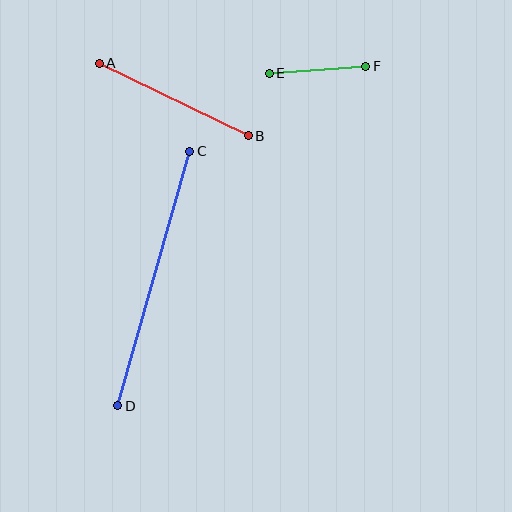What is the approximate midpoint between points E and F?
The midpoint is at approximately (317, 70) pixels.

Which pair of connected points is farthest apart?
Points C and D are farthest apart.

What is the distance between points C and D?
The distance is approximately 264 pixels.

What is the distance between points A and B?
The distance is approximately 166 pixels.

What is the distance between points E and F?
The distance is approximately 97 pixels.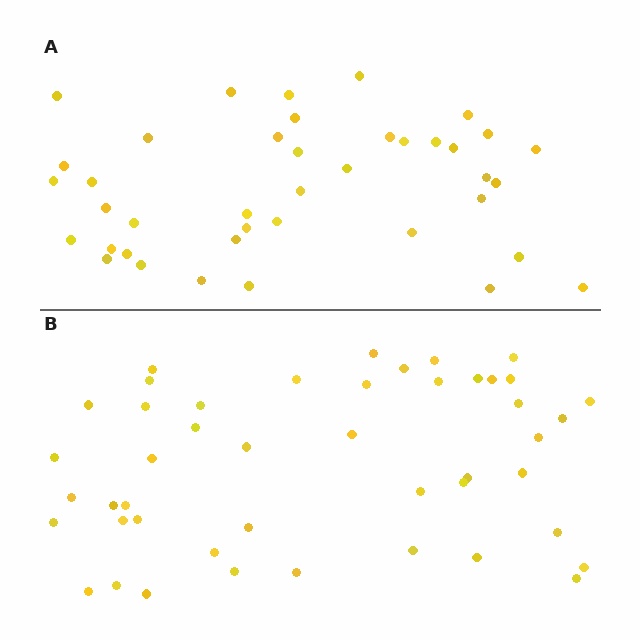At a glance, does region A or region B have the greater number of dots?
Region B (the bottom region) has more dots.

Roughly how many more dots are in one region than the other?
Region B has about 6 more dots than region A.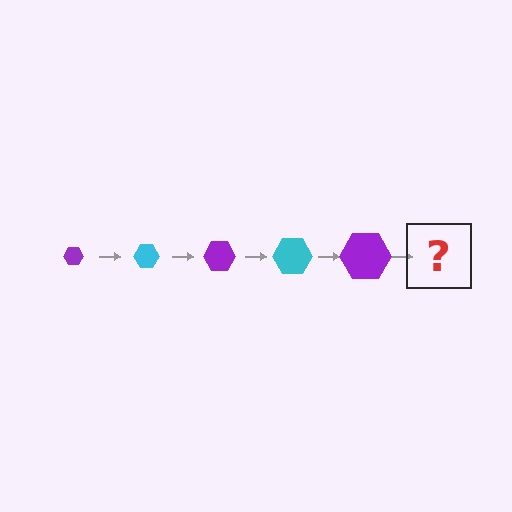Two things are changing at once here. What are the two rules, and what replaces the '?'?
The two rules are that the hexagon grows larger each step and the color cycles through purple and cyan. The '?' should be a cyan hexagon, larger than the previous one.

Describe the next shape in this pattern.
It should be a cyan hexagon, larger than the previous one.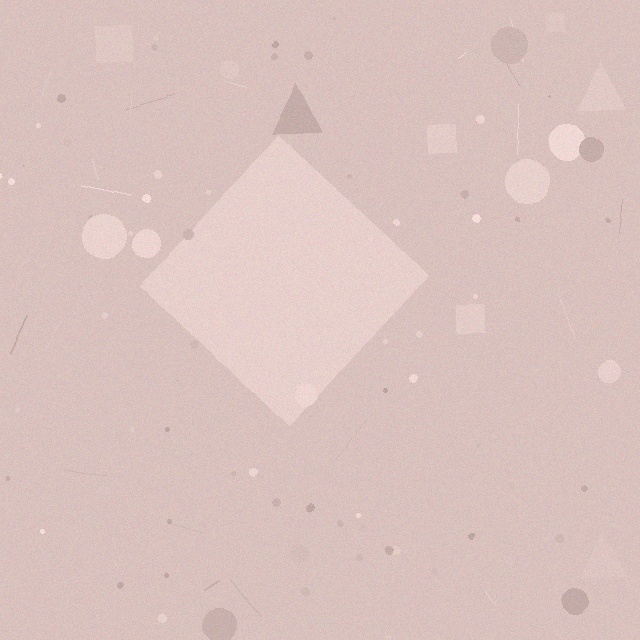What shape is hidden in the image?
A diamond is hidden in the image.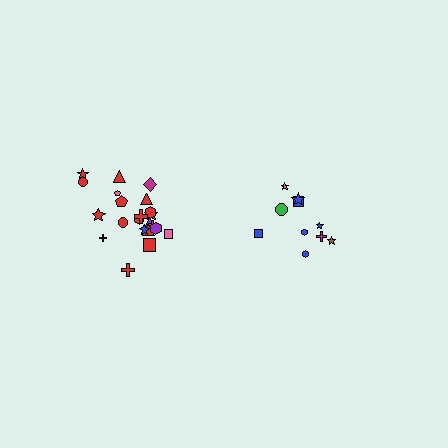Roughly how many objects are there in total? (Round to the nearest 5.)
Roughly 30 objects in total.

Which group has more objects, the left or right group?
The left group.